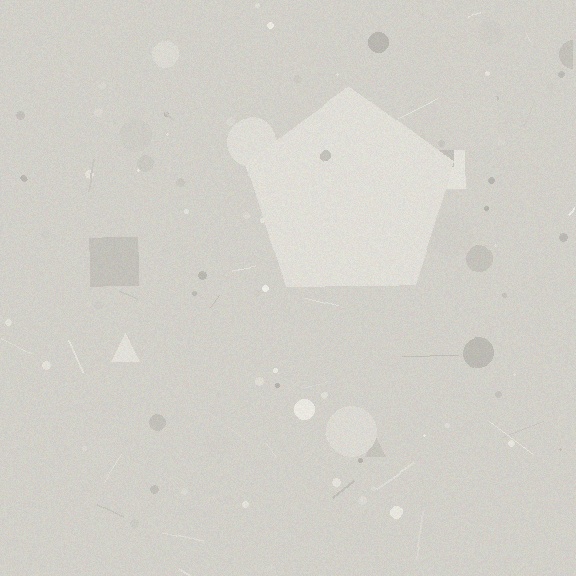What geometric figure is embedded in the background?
A pentagon is embedded in the background.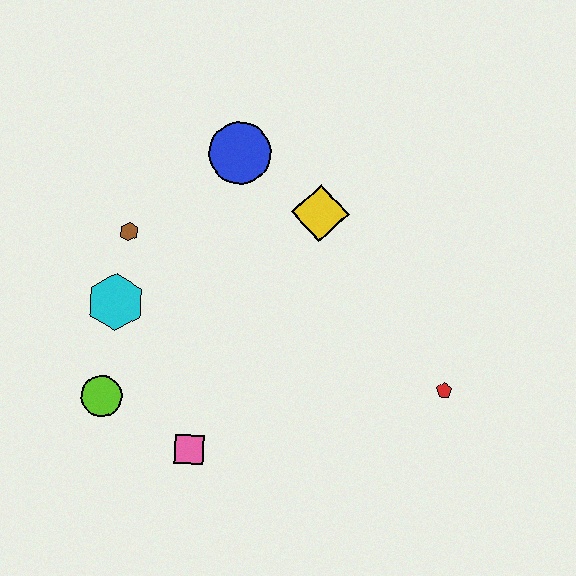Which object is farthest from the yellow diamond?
The lime circle is farthest from the yellow diamond.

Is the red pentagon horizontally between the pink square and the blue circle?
No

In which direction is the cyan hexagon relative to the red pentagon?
The cyan hexagon is to the left of the red pentagon.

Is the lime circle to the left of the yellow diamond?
Yes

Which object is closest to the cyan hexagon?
The brown hexagon is closest to the cyan hexagon.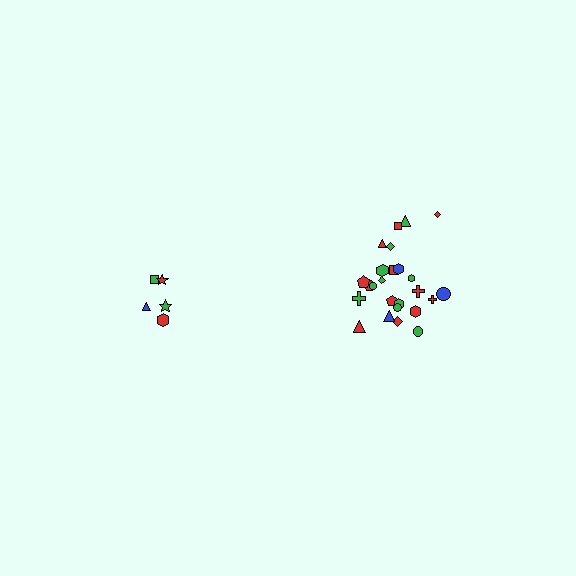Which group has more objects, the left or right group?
The right group.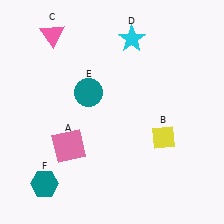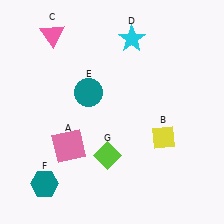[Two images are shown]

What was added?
A lime diamond (G) was added in Image 2.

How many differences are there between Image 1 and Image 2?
There is 1 difference between the two images.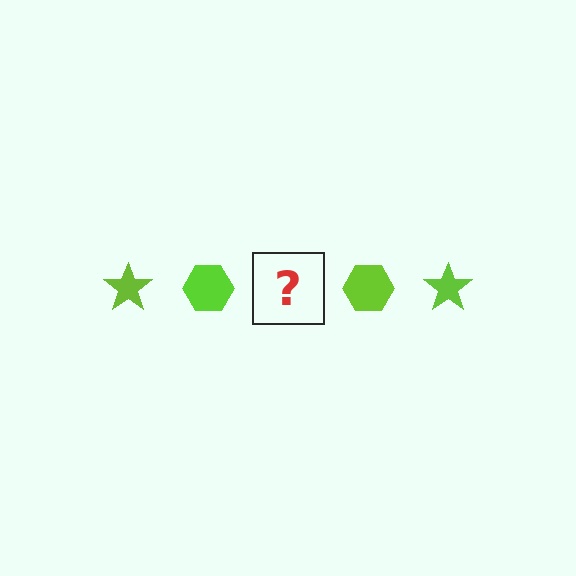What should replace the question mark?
The question mark should be replaced with a lime star.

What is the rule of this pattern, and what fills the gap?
The rule is that the pattern cycles through star, hexagon shapes in lime. The gap should be filled with a lime star.